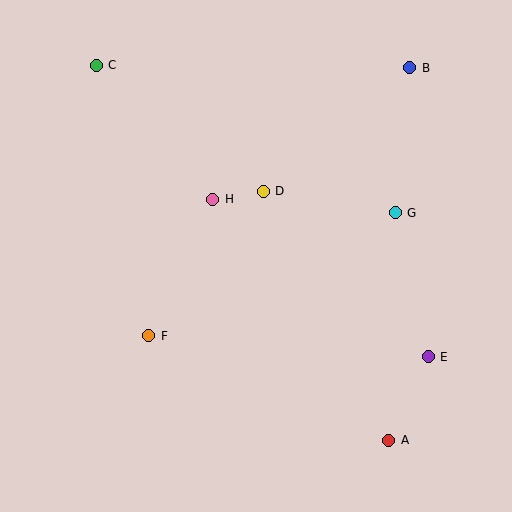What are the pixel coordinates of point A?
Point A is at (389, 440).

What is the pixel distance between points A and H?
The distance between A and H is 298 pixels.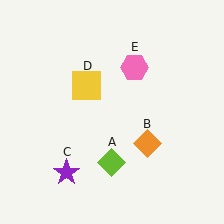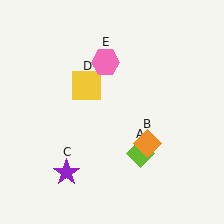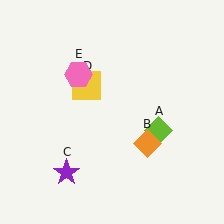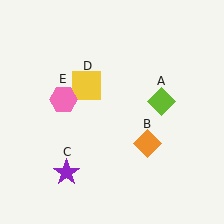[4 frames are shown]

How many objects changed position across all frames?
2 objects changed position: lime diamond (object A), pink hexagon (object E).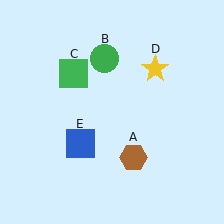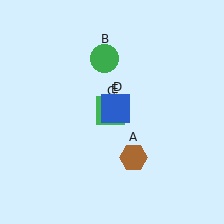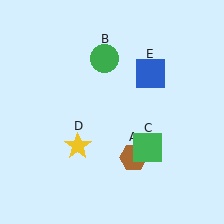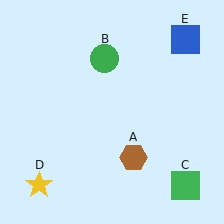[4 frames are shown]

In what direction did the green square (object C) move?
The green square (object C) moved down and to the right.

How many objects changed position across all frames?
3 objects changed position: green square (object C), yellow star (object D), blue square (object E).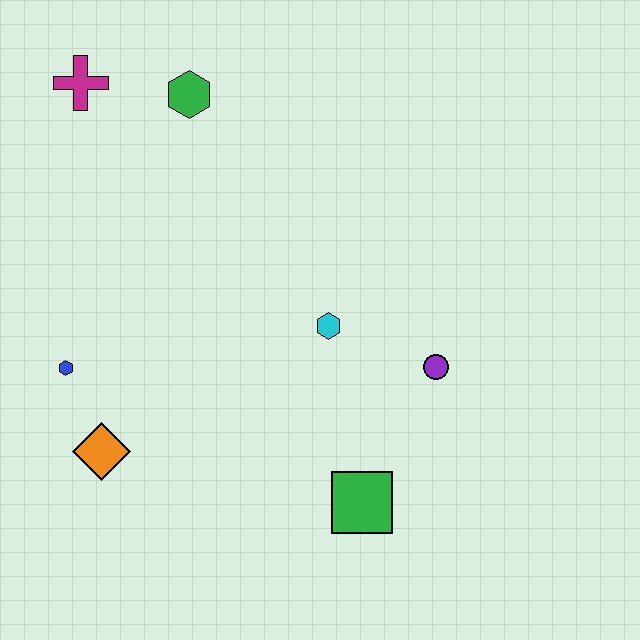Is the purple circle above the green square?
Yes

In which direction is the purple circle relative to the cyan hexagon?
The purple circle is to the right of the cyan hexagon.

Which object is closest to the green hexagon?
The magenta cross is closest to the green hexagon.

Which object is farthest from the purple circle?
The magenta cross is farthest from the purple circle.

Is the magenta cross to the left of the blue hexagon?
No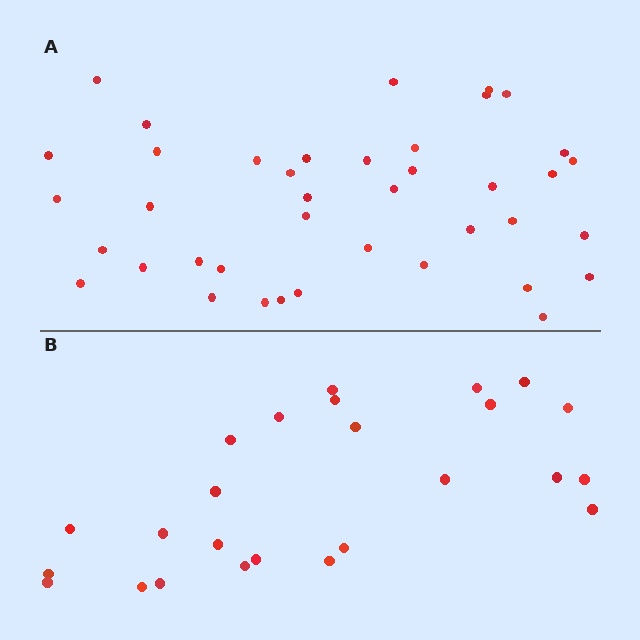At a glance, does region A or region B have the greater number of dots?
Region A (the top region) has more dots.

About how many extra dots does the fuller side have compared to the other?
Region A has approximately 15 more dots than region B.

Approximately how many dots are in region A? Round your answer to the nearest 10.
About 40 dots.